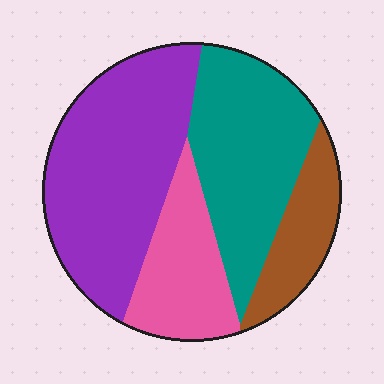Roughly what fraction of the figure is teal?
Teal covers around 30% of the figure.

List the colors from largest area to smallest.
From largest to smallest: purple, teal, pink, brown.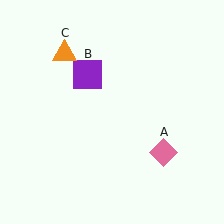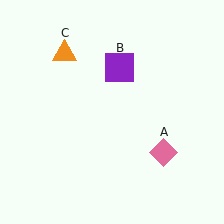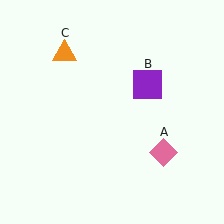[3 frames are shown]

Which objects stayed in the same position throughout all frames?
Pink diamond (object A) and orange triangle (object C) remained stationary.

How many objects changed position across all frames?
1 object changed position: purple square (object B).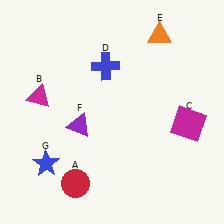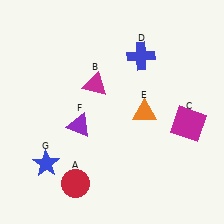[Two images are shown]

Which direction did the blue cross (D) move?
The blue cross (D) moved right.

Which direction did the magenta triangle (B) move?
The magenta triangle (B) moved right.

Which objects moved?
The objects that moved are: the magenta triangle (B), the blue cross (D), the orange triangle (E).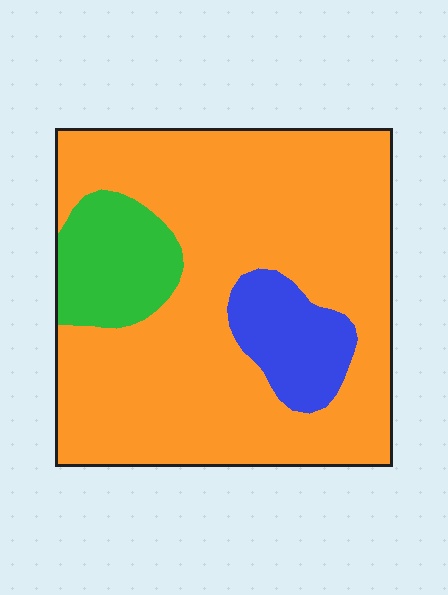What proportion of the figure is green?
Green covers about 10% of the figure.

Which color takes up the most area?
Orange, at roughly 75%.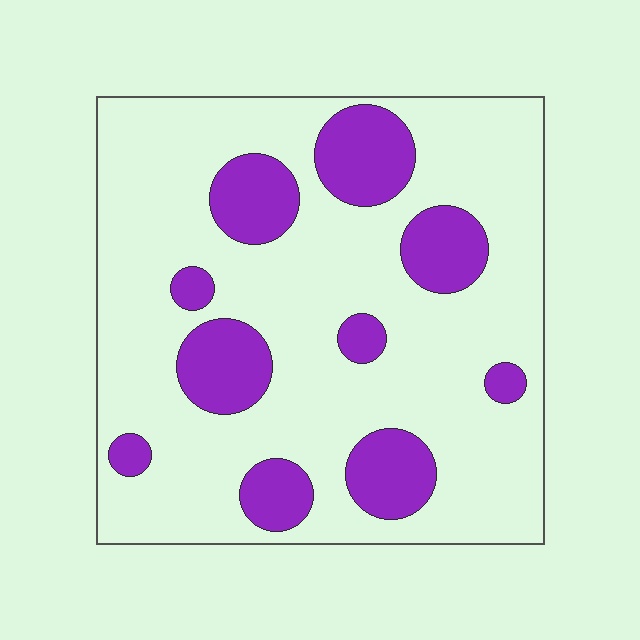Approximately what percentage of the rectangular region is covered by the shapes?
Approximately 25%.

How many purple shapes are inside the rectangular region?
10.